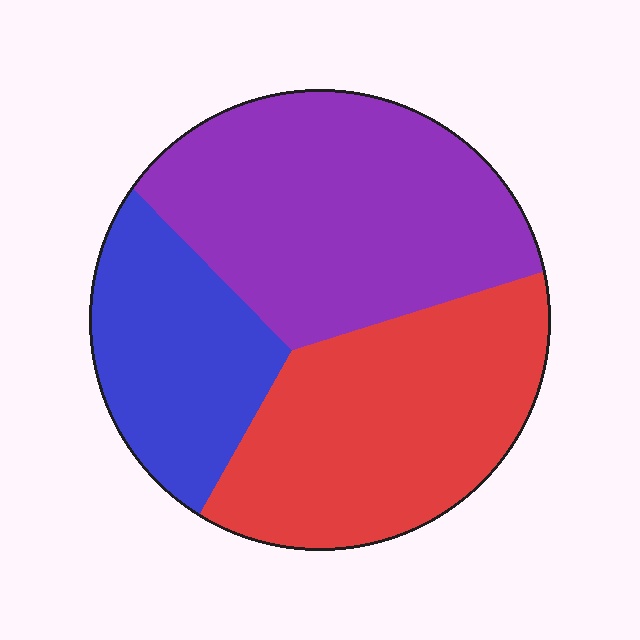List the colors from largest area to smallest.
From largest to smallest: purple, red, blue.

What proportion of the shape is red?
Red covers about 35% of the shape.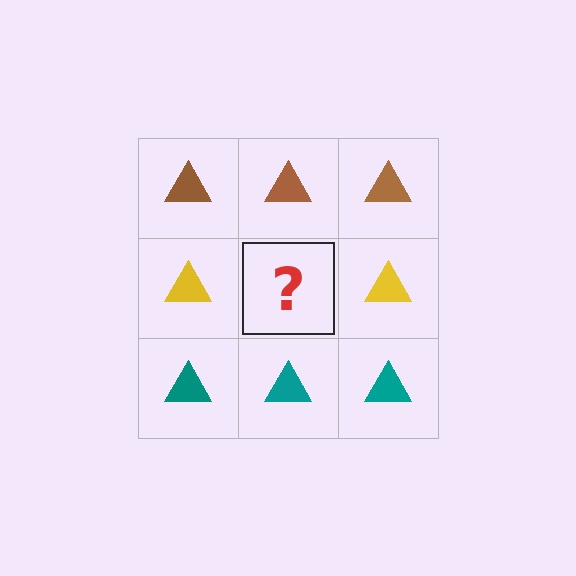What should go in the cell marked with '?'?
The missing cell should contain a yellow triangle.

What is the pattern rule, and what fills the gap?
The rule is that each row has a consistent color. The gap should be filled with a yellow triangle.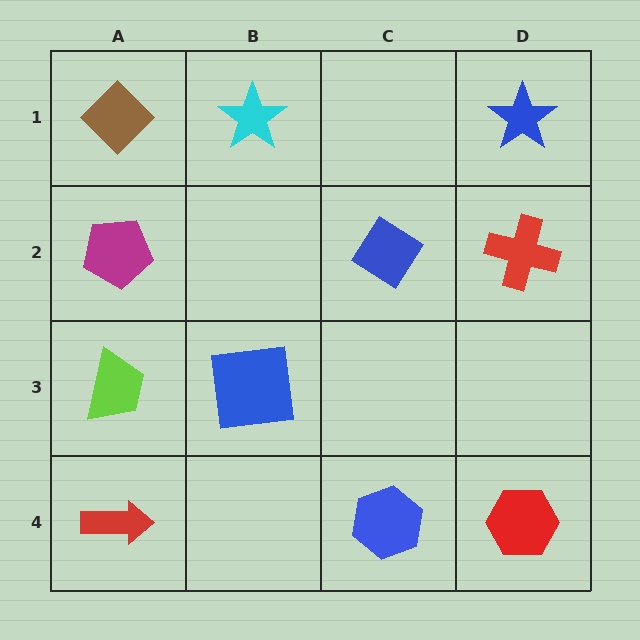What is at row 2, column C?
A blue diamond.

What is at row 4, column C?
A blue hexagon.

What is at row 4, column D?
A red hexagon.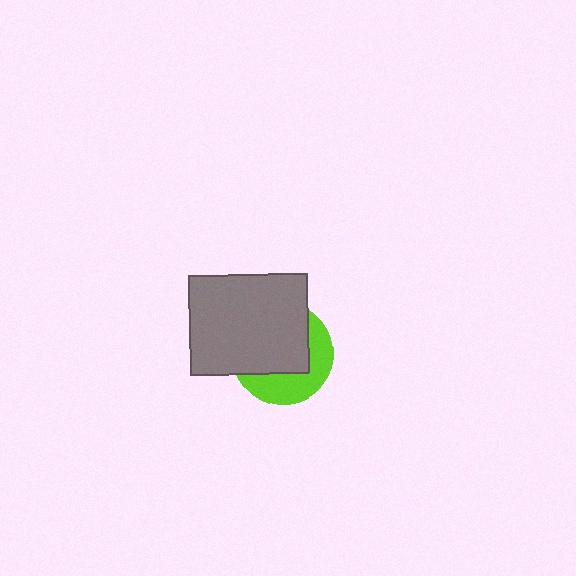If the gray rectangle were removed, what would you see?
You would see the complete lime circle.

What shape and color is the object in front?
The object in front is a gray rectangle.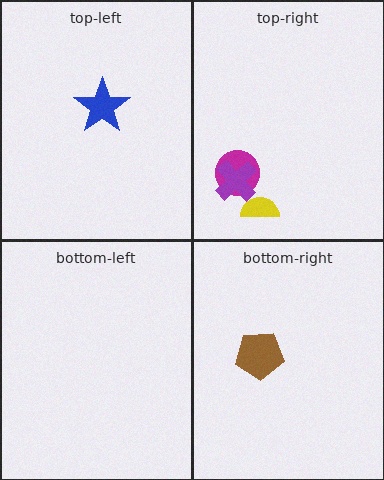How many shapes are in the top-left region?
1.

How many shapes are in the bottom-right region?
1.